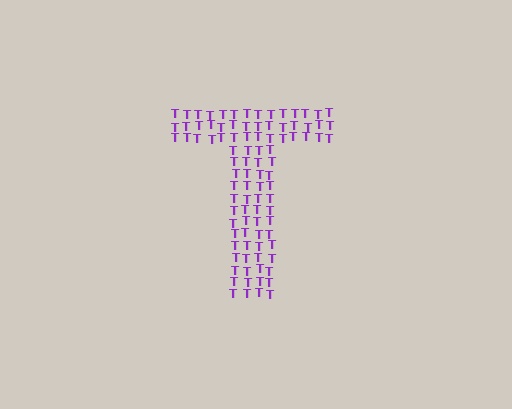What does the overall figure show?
The overall figure shows the letter T.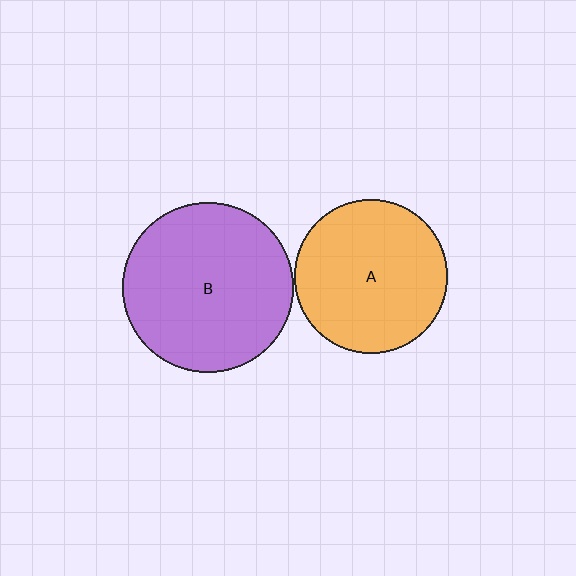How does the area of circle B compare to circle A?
Approximately 1.2 times.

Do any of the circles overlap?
No, none of the circles overlap.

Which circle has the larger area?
Circle B (purple).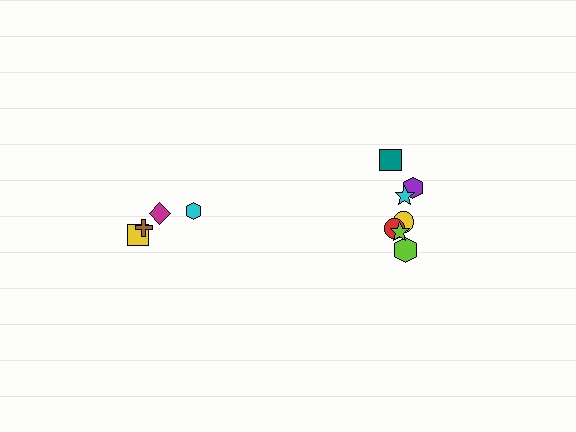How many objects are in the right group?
There are 7 objects.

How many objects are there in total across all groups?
There are 11 objects.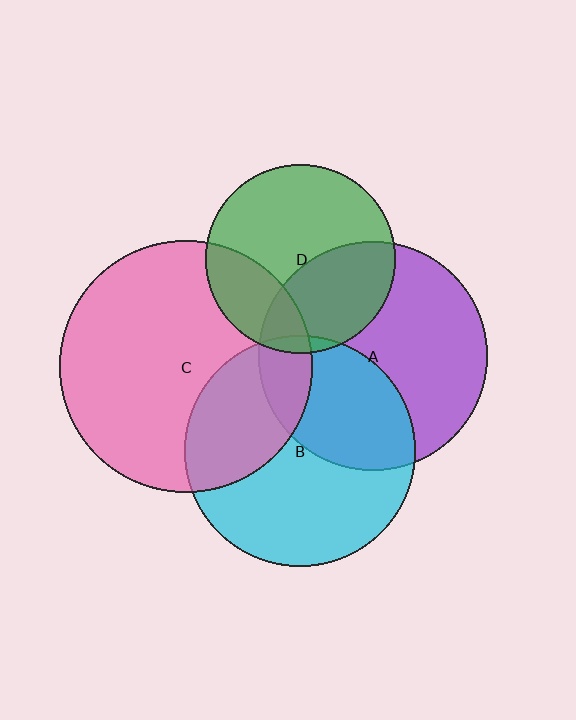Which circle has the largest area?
Circle C (pink).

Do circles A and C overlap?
Yes.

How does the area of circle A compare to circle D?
Approximately 1.5 times.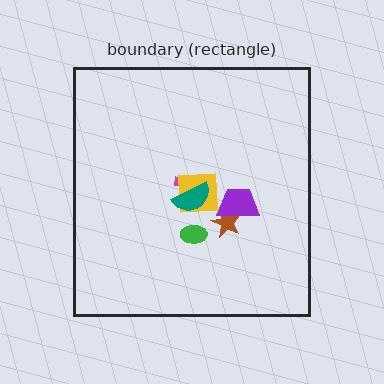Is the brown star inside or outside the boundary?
Inside.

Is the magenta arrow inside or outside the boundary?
Inside.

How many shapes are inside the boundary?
6 inside, 0 outside.